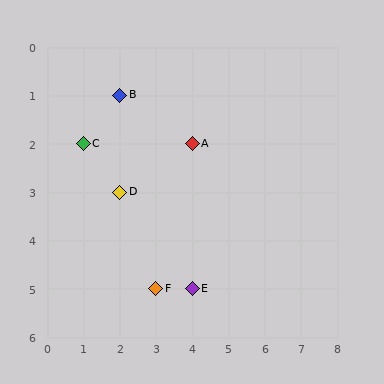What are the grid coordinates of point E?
Point E is at grid coordinates (4, 5).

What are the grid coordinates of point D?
Point D is at grid coordinates (2, 3).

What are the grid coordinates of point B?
Point B is at grid coordinates (2, 1).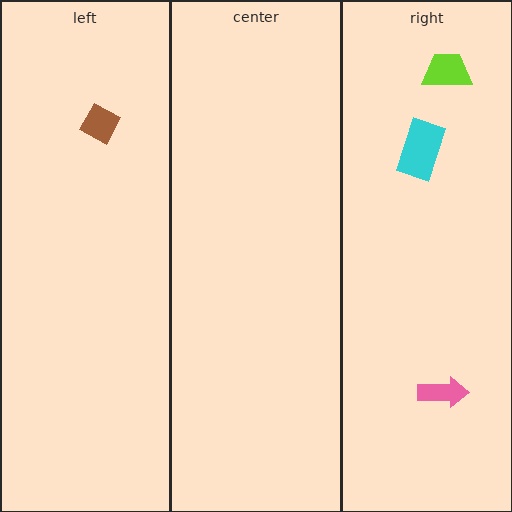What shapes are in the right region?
The lime trapezoid, the cyan rectangle, the pink arrow.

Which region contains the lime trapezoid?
The right region.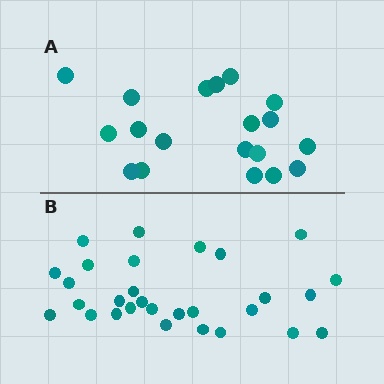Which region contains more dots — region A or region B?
Region B (the bottom region) has more dots.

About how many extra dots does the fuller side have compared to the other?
Region B has roughly 10 or so more dots than region A.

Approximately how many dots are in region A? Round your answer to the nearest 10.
About 20 dots. (The exact count is 19, which rounds to 20.)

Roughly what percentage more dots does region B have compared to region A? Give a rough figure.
About 55% more.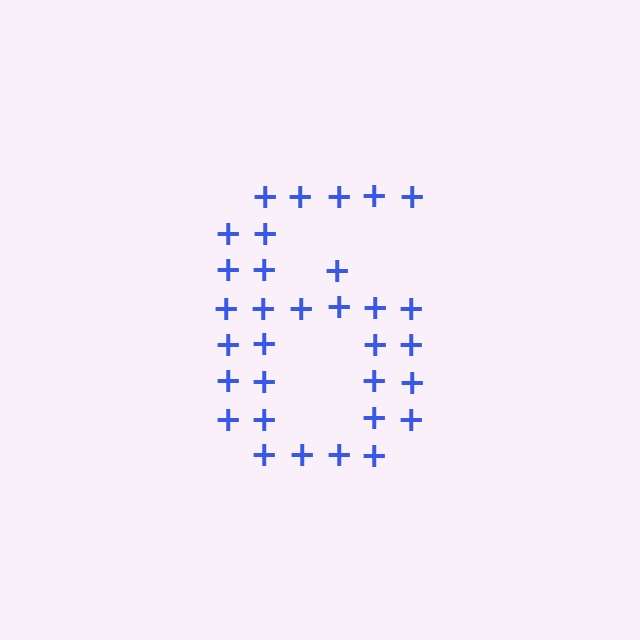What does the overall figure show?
The overall figure shows the digit 6.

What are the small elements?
The small elements are plus signs.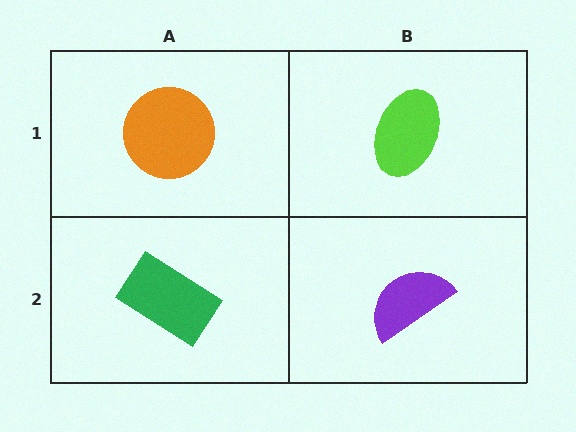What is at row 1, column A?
An orange circle.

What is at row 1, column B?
A lime ellipse.